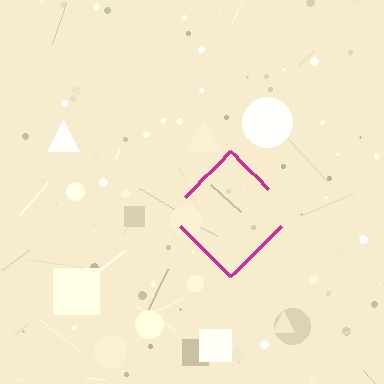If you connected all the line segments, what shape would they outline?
They would outline a diamond.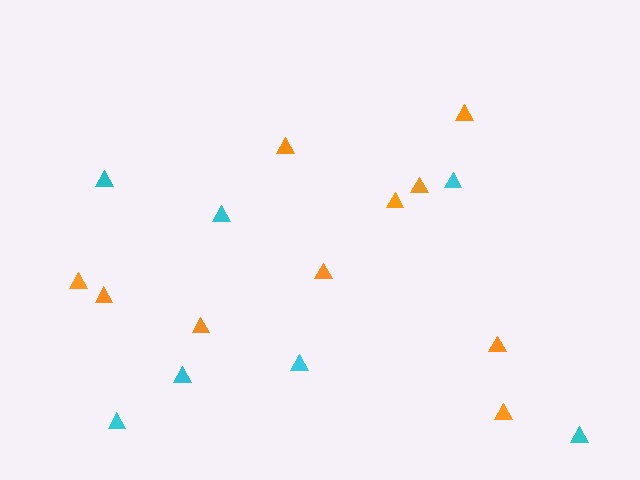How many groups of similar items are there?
There are 2 groups: one group of cyan triangles (7) and one group of orange triangles (10).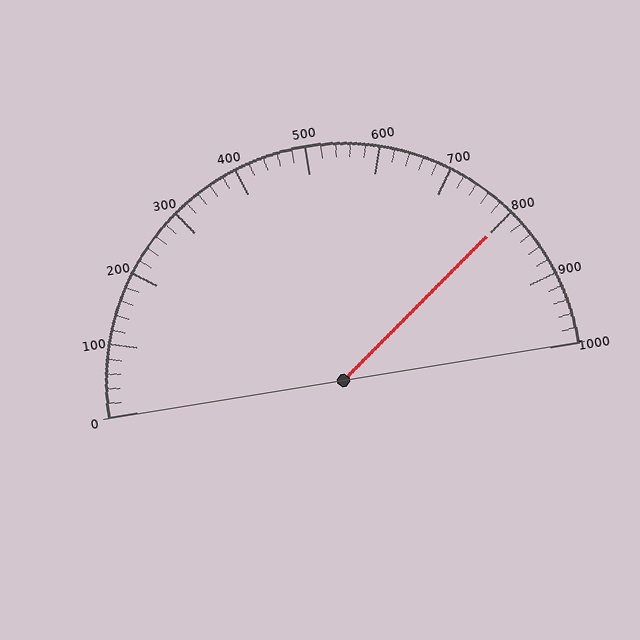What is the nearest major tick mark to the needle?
The nearest major tick mark is 800.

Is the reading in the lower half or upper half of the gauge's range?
The reading is in the upper half of the range (0 to 1000).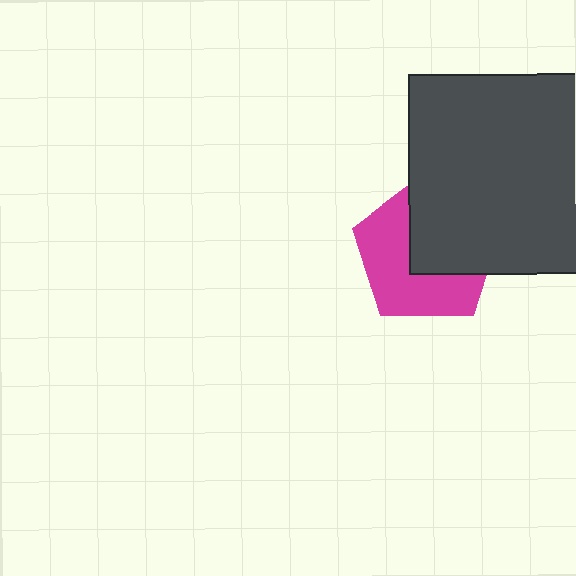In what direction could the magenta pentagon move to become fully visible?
The magenta pentagon could move toward the lower-left. That would shift it out from behind the dark gray square entirely.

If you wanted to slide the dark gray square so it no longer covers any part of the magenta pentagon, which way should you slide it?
Slide it toward the upper-right — that is the most direct way to separate the two shapes.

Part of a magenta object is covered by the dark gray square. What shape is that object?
It is a pentagon.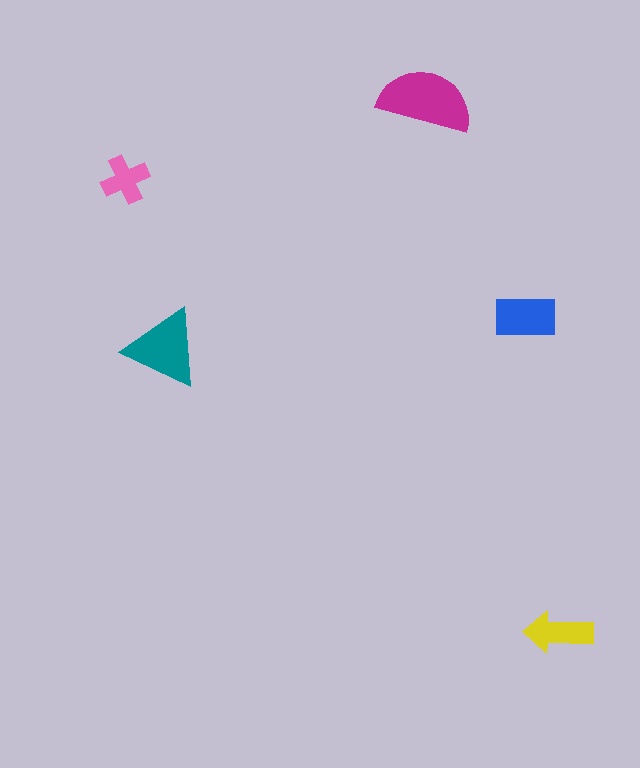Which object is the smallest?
The pink cross.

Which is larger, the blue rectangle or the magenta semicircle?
The magenta semicircle.